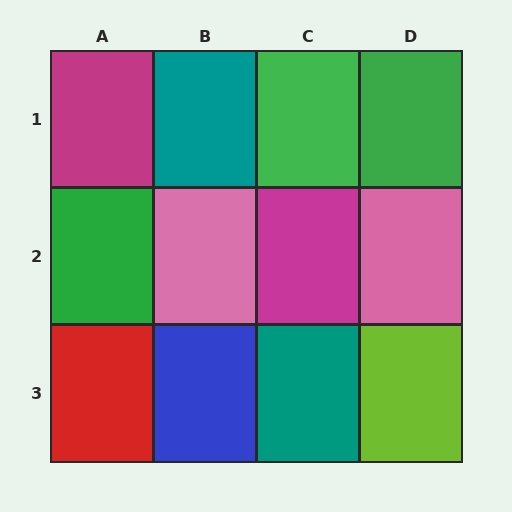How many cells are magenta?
2 cells are magenta.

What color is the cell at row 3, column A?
Red.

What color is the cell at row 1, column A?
Magenta.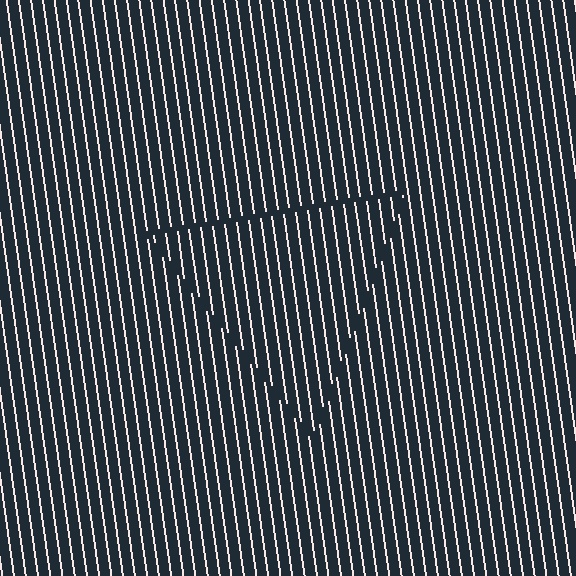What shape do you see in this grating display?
An illusory triangle. The interior of the shape contains the same grating, shifted by half a period — the contour is defined by the phase discontinuity where line-ends from the inner and outer gratings abut.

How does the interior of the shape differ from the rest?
The interior of the shape contains the same grating, shifted by half a period — the contour is defined by the phase discontinuity where line-ends from the inner and outer gratings abut.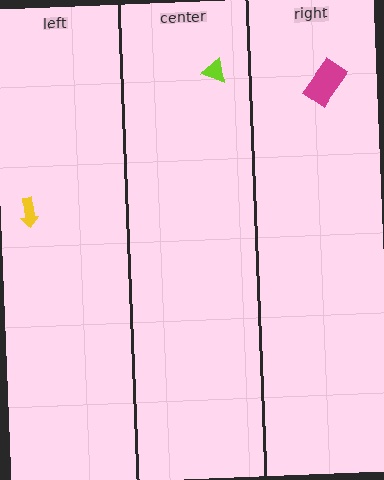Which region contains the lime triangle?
The center region.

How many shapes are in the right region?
1.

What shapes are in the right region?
The magenta rectangle.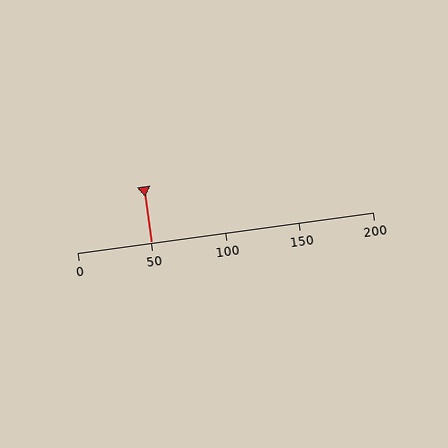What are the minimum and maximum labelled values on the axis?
The axis runs from 0 to 200.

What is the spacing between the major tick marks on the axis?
The major ticks are spaced 50 apart.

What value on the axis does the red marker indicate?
The marker indicates approximately 50.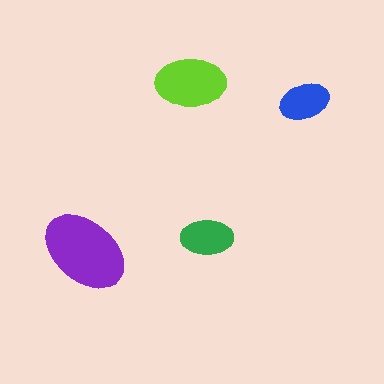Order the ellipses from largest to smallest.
the purple one, the lime one, the green one, the blue one.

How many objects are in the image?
There are 4 objects in the image.